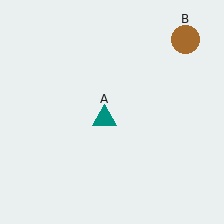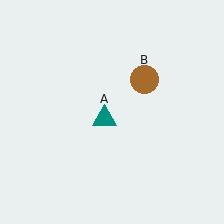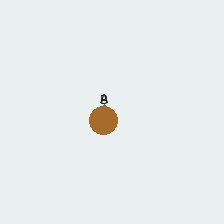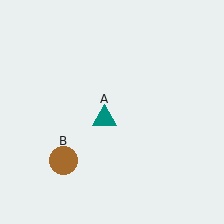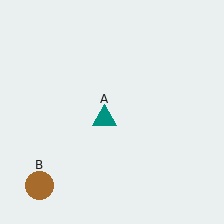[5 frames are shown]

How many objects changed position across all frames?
1 object changed position: brown circle (object B).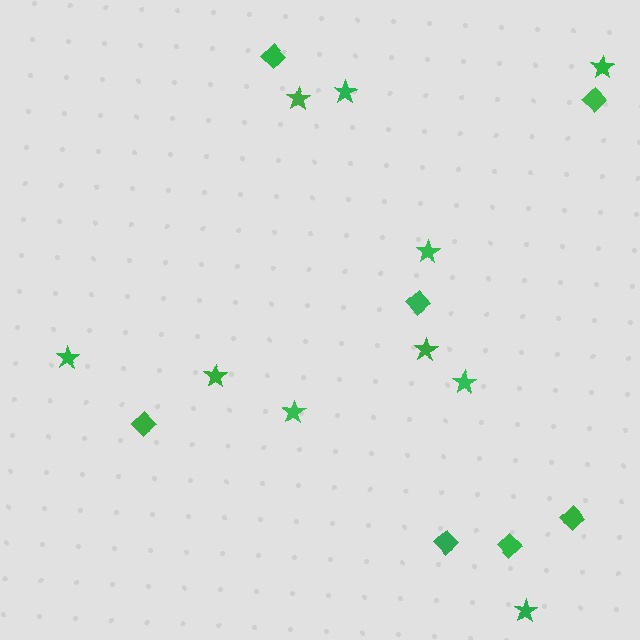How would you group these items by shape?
There are 2 groups: one group of stars (10) and one group of diamonds (7).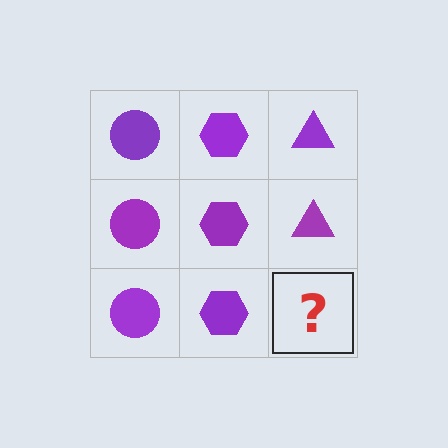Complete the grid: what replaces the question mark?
The question mark should be replaced with a purple triangle.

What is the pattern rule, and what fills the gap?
The rule is that each column has a consistent shape. The gap should be filled with a purple triangle.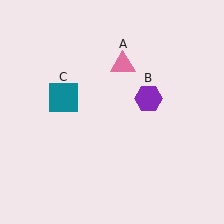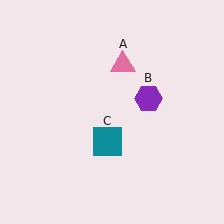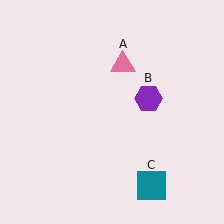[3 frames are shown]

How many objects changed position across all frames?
1 object changed position: teal square (object C).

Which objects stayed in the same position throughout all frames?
Pink triangle (object A) and purple hexagon (object B) remained stationary.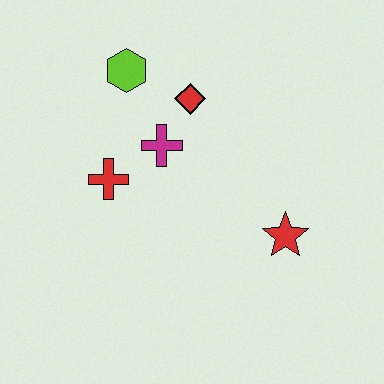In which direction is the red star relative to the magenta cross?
The red star is to the right of the magenta cross.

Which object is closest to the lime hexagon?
The red diamond is closest to the lime hexagon.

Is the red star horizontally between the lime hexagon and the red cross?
No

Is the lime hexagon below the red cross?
No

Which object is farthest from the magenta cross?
The red star is farthest from the magenta cross.